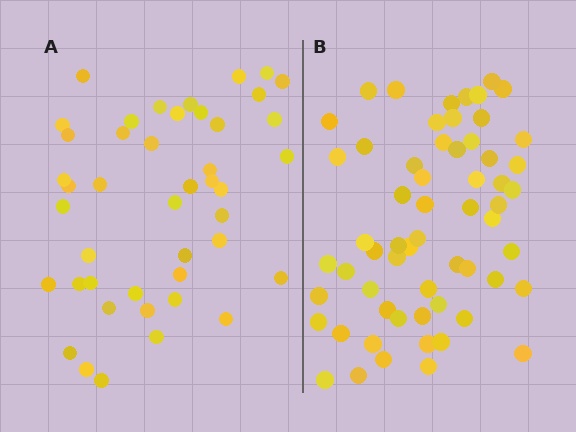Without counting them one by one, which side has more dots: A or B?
Region B (the right region) has more dots.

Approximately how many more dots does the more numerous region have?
Region B has approximately 15 more dots than region A.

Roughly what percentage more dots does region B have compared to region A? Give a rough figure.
About 35% more.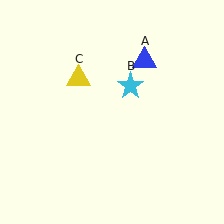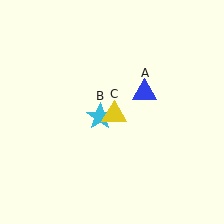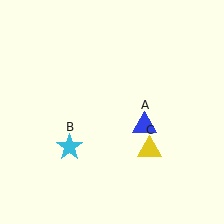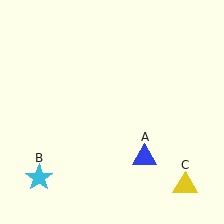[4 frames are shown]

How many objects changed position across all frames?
3 objects changed position: blue triangle (object A), cyan star (object B), yellow triangle (object C).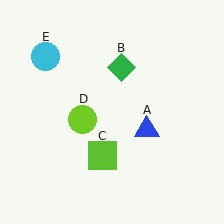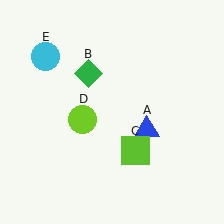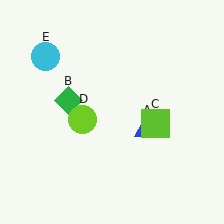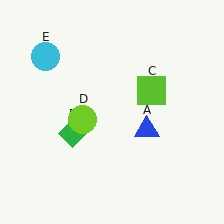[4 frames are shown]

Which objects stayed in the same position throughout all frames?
Blue triangle (object A) and lime circle (object D) and cyan circle (object E) remained stationary.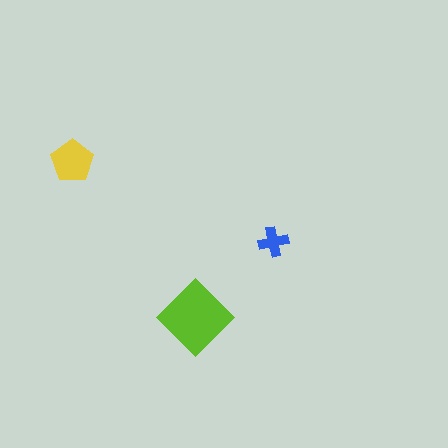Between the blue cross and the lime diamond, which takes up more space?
The lime diamond.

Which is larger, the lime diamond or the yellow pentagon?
The lime diamond.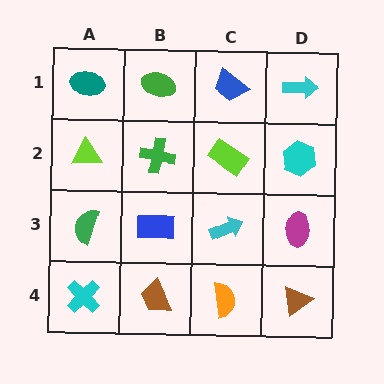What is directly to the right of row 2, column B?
A lime rectangle.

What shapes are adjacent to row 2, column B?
A green ellipse (row 1, column B), a blue rectangle (row 3, column B), a lime triangle (row 2, column A), a lime rectangle (row 2, column C).